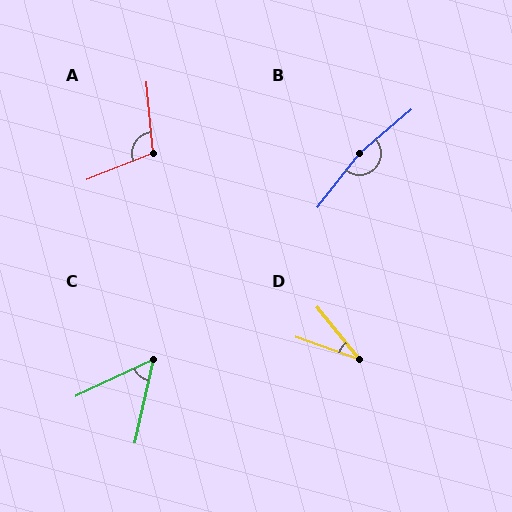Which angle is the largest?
B, at approximately 168 degrees.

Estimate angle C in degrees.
Approximately 52 degrees.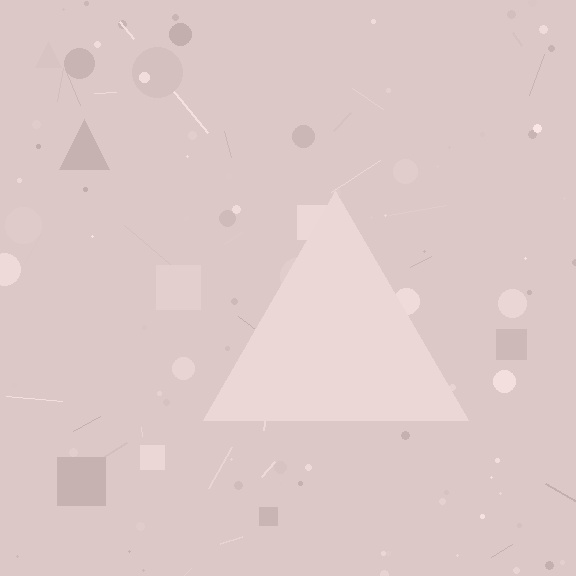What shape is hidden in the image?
A triangle is hidden in the image.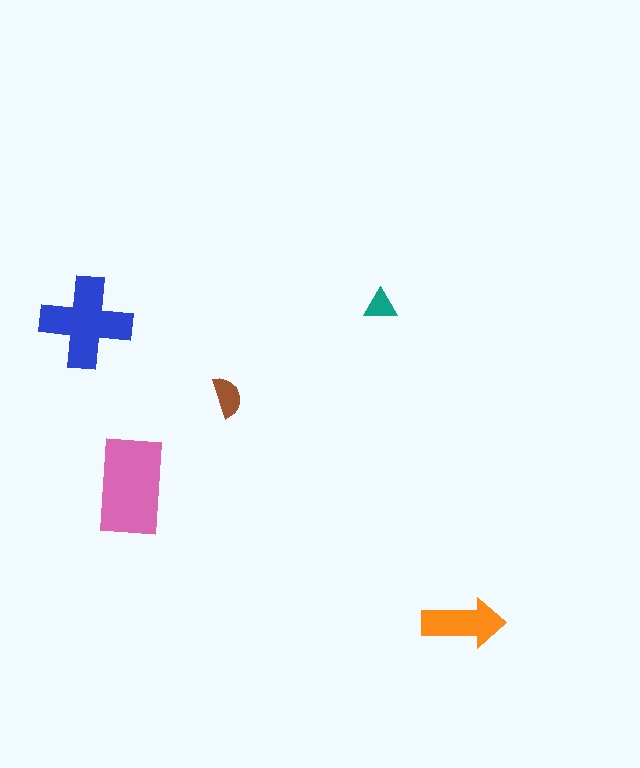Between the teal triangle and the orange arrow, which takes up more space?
The orange arrow.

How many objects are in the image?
There are 5 objects in the image.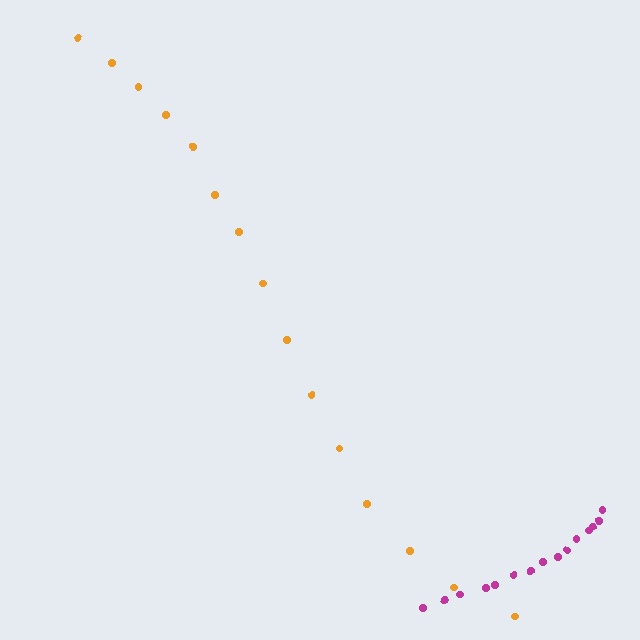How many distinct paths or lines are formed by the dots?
There are 2 distinct paths.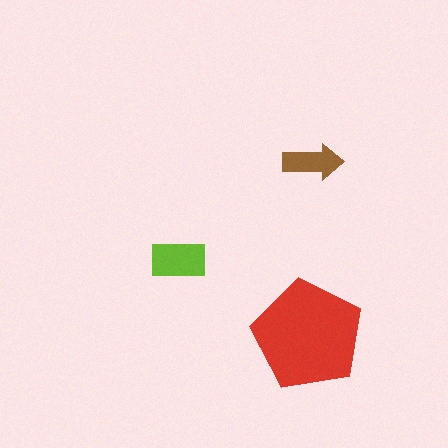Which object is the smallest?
The brown arrow.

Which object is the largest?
The red pentagon.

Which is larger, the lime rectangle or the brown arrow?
The lime rectangle.